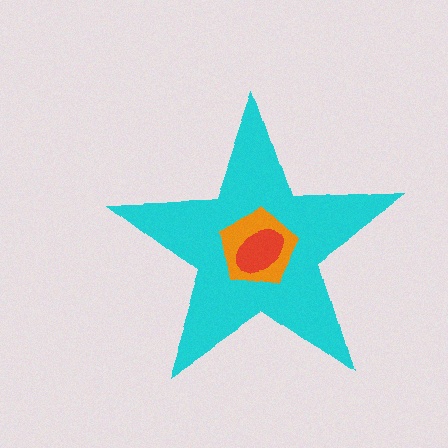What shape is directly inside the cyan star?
The orange pentagon.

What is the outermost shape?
The cyan star.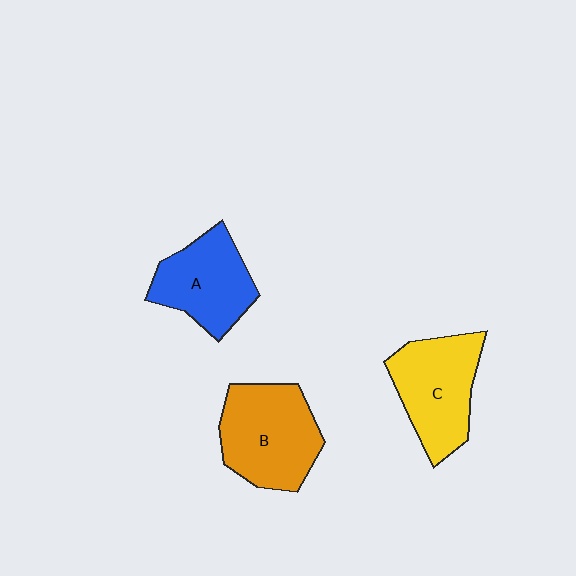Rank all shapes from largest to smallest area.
From largest to smallest: B (orange), C (yellow), A (blue).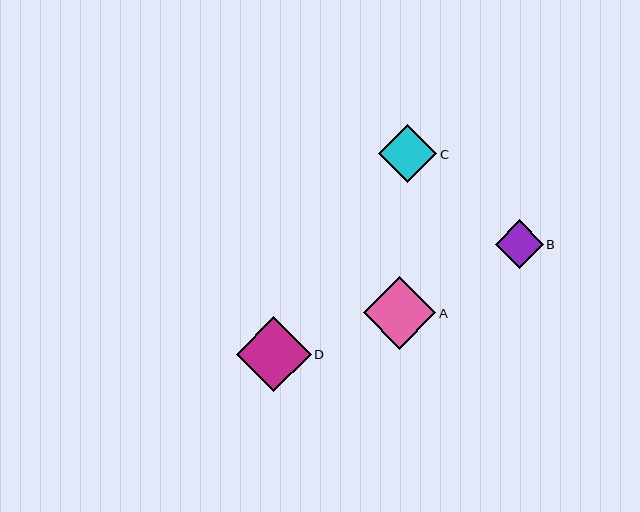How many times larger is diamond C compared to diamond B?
Diamond C is approximately 1.2 times the size of diamond B.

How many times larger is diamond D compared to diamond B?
Diamond D is approximately 1.6 times the size of diamond B.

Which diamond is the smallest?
Diamond B is the smallest with a size of approximately 48 pixels.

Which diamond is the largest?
Diamond D is the largest with a size of approximately 75 pixels.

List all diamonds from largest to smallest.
From largest to smallest: D, A, C, B.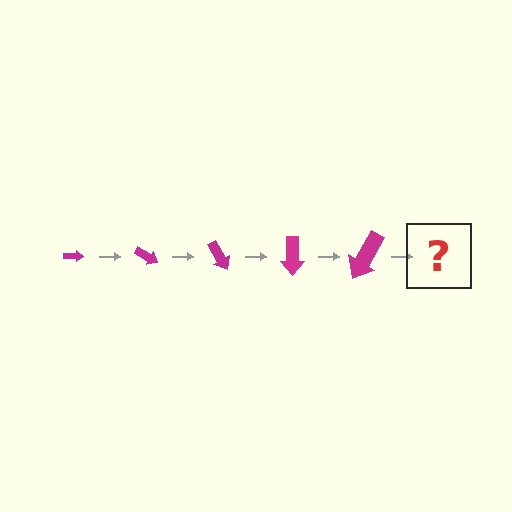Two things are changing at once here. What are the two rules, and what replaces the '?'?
The two rules are that the arrow grows larger each step and it rotates 30 degrees each step. The '?' should be an arrow, larger than the previous one and rotated 150 degrees from the start.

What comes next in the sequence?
The next element should be an arrow, larger than the previous one and rotated 150 degrees from the start.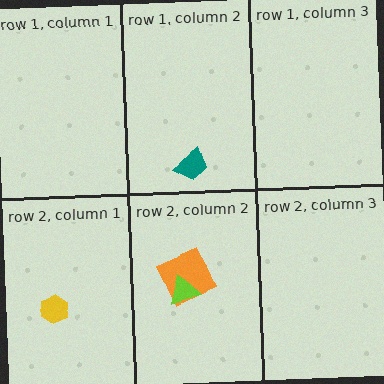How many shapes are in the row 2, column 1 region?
1.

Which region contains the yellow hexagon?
The row 2, column 1 region.